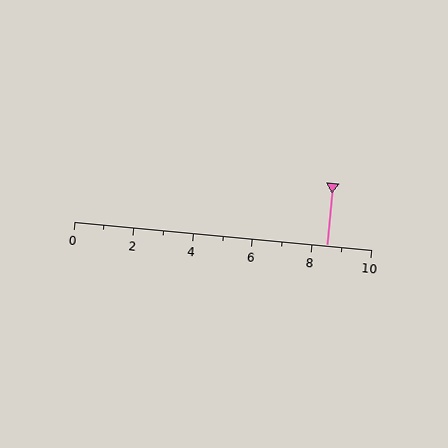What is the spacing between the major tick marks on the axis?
The major ticks are spaced 2 apart.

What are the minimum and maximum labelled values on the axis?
The axis runs from 0 to 10.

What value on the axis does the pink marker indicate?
The marker indicates approximately 8.5.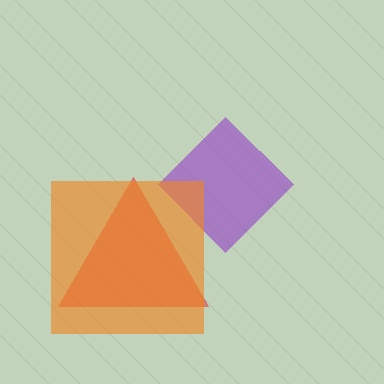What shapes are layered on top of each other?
The layered shapes are: a purple diamond, a red triangle, an orange square.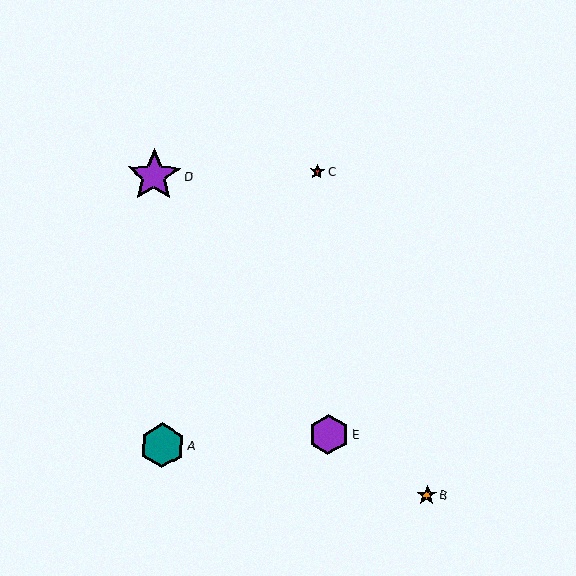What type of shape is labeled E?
Shape E is a purple hexagon.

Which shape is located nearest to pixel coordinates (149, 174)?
The purple star (labeled D) at (154, 176) is nearest to that location.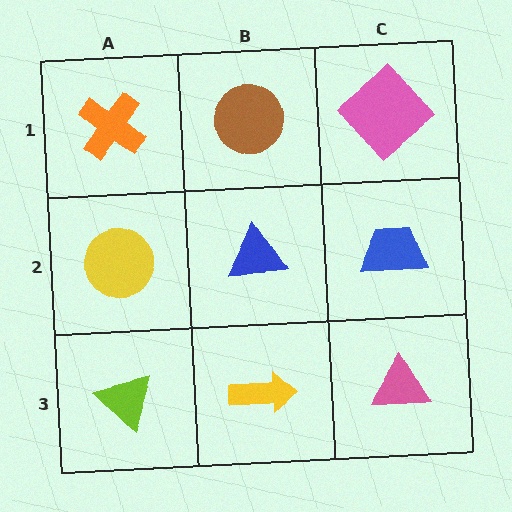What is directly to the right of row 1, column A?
A brown circle.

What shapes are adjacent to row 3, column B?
A blue triangle (row 2, column B), a lime triangle (row 3, column A), a pink triangle (row 3, column C).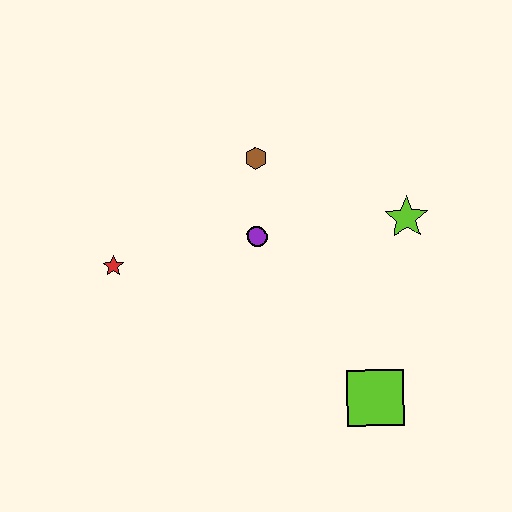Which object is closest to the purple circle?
The brown hexagon is closest to the purple circle.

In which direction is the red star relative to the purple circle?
The red star is to the left of the purple circle.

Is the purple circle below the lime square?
No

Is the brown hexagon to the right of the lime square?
No